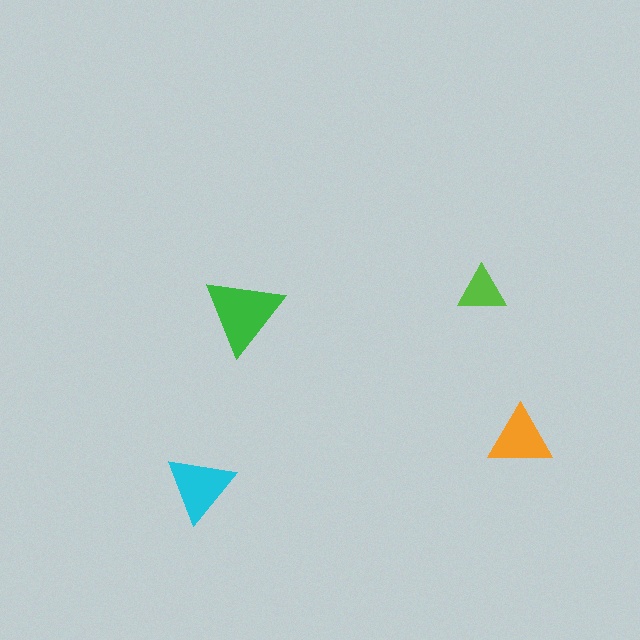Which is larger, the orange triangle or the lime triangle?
The orange one.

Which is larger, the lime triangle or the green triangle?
The green one.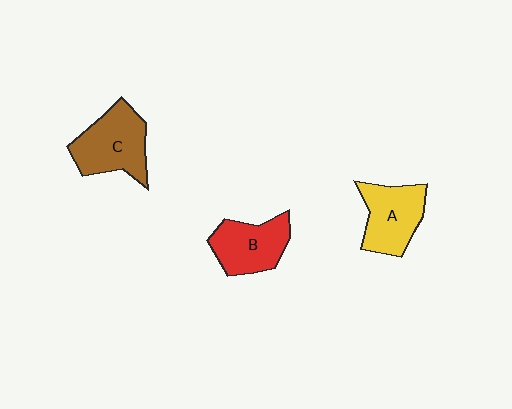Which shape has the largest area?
Shape C (brown).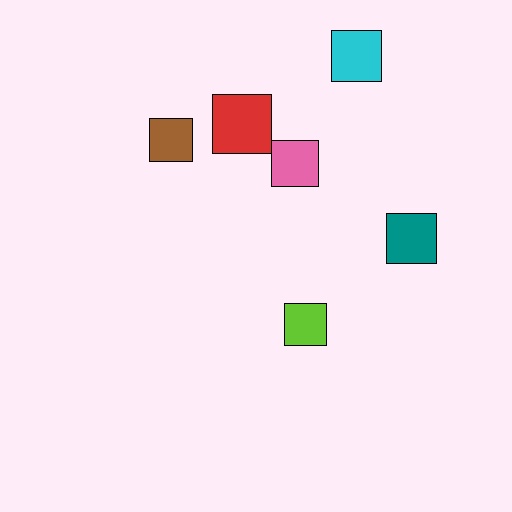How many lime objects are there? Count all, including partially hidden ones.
There is 1 lime object.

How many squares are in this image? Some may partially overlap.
There are 6 squares.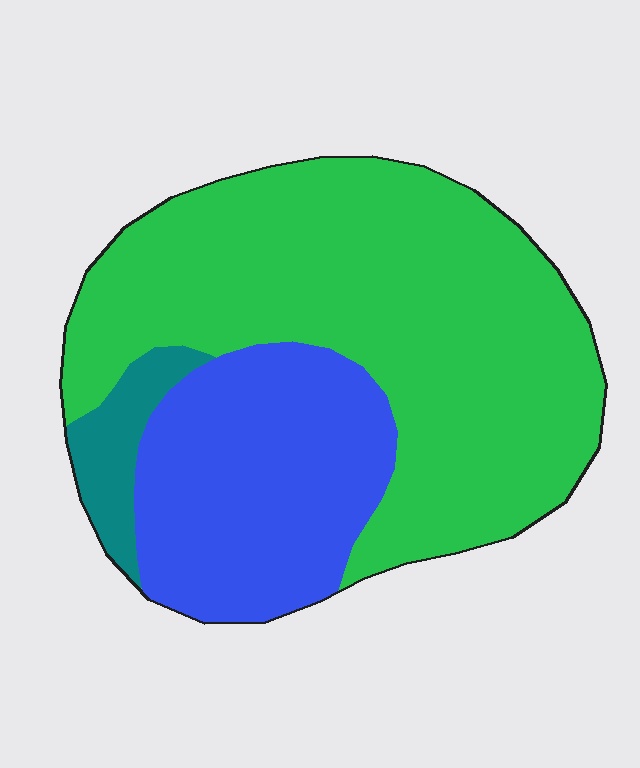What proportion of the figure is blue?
Blue covers 30% of the figure.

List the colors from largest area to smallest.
From largest to smallest: green, blue, teal.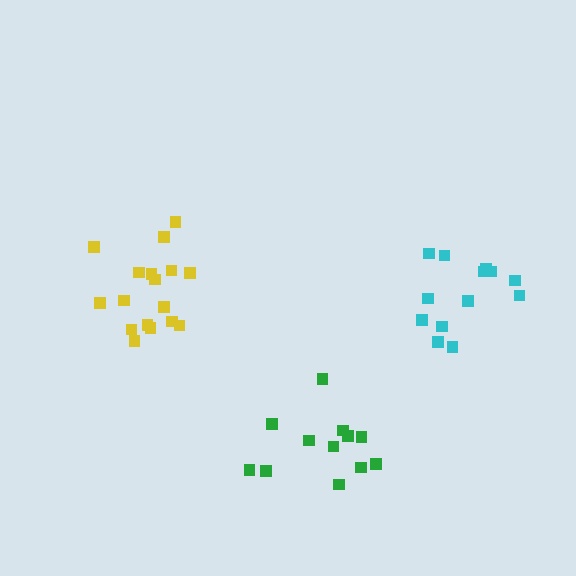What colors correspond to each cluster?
The clusters are colored: yellow, green, cyan.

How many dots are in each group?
Group 1: 17 dots, Group 2: 12 dots, Group 3: 13 dots (42 total).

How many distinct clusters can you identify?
There are 3 distinct clusters.